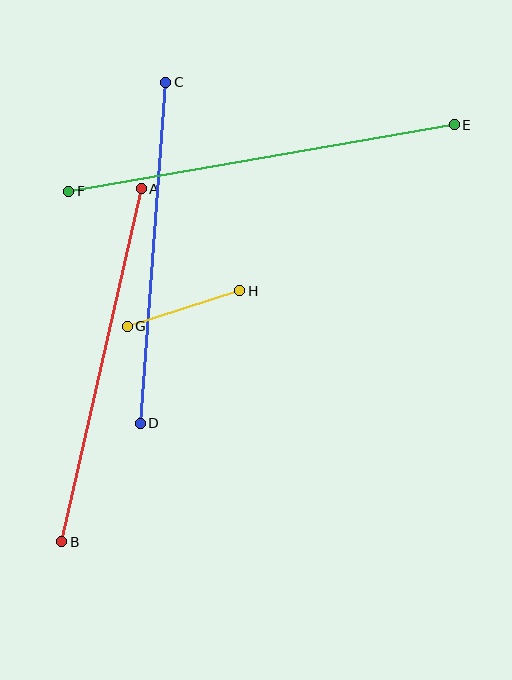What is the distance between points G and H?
The distance is approximately 118 pixels.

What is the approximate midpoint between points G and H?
The midpoint is at approximately (183, 308) pixels.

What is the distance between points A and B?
The distance is approximately 362 pixels.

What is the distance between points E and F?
The distance is approximately 391 pixels.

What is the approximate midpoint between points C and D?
The midpoint is at approximately (153, 253) pixels.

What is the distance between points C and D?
The distance is approximately 342 pixels.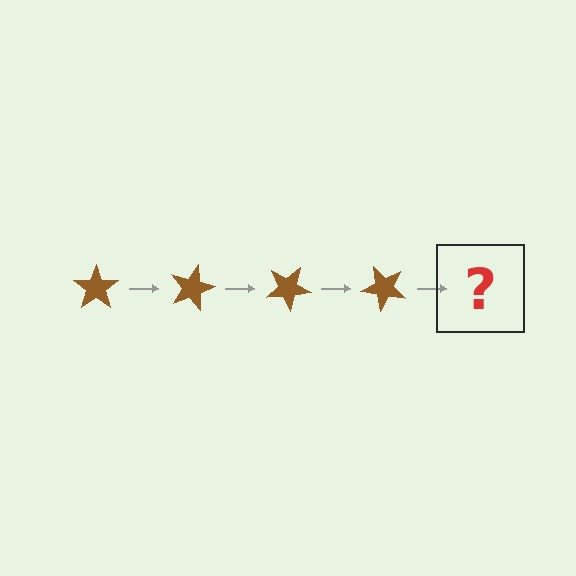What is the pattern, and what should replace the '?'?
The pattern is that the star rotates 15 degrees each step. The '?' should be a brown star rotated 60 degrees.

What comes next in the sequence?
The next element should be a brown star rotated 60 degrees.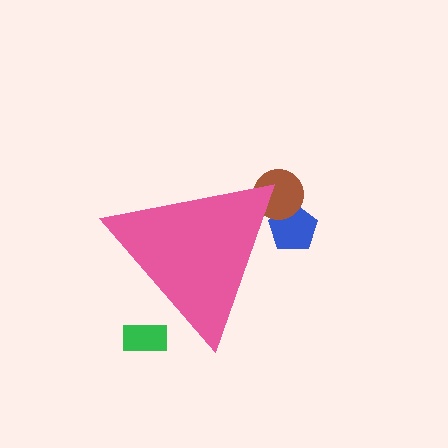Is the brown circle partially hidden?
Yes, the brown circle is partially hidden behind the pink triangle.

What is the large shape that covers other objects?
A pink triangle.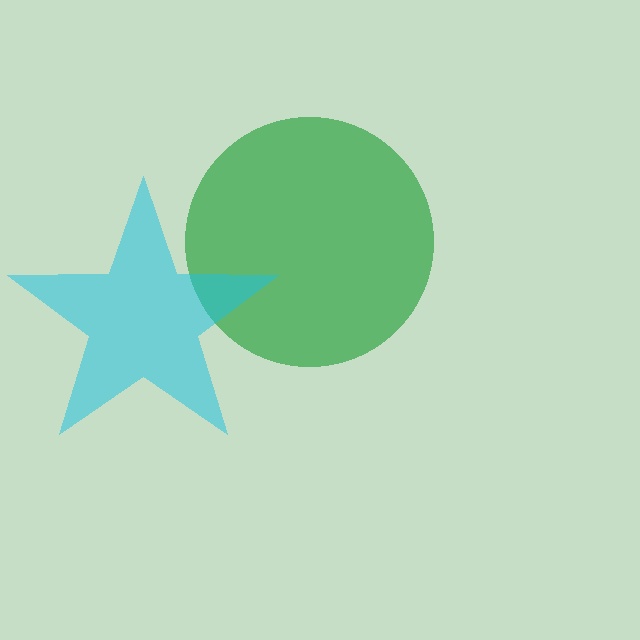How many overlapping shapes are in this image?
There are 2 overlapping shapes in the image.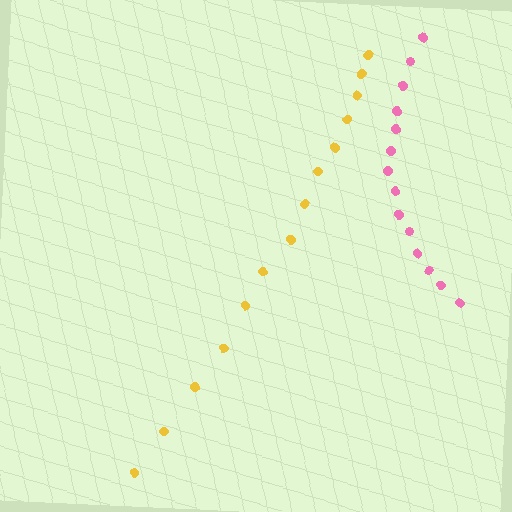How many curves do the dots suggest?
There are 2 distinct paths.